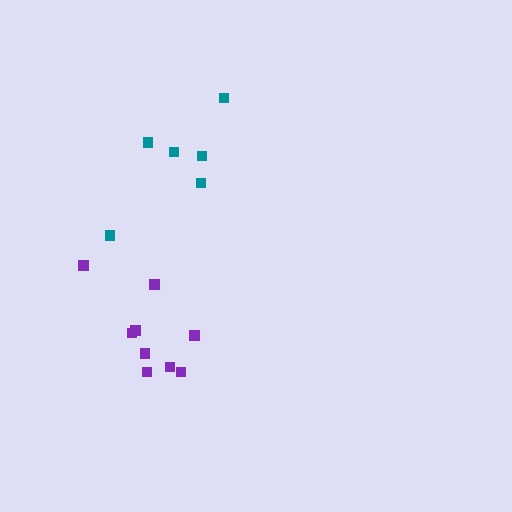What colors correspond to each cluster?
The clusters are colored: teal, purple.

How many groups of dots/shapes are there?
There are 2 groups.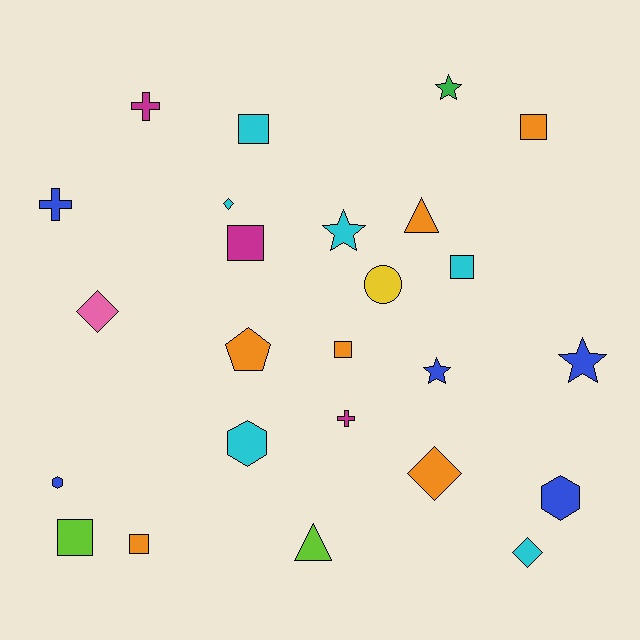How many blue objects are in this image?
There are 5 blue objects.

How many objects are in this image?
There are 25 objects.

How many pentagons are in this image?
There is 1 pentagon.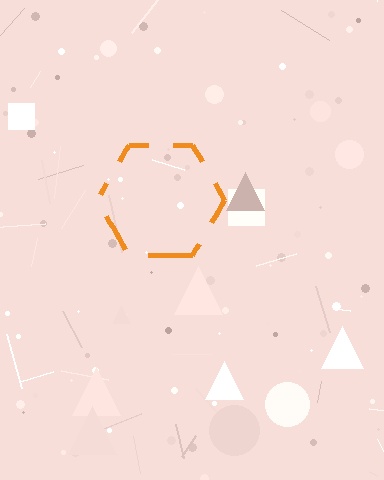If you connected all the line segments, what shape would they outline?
They would outline a hexagon.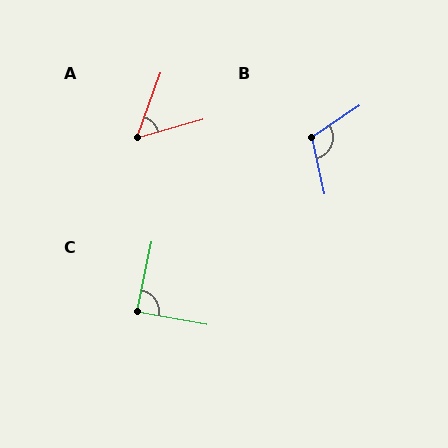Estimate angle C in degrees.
Approximately 89 degrees.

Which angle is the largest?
B, at approximately 111 degrees.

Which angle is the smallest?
A, at approximately 55 degrees.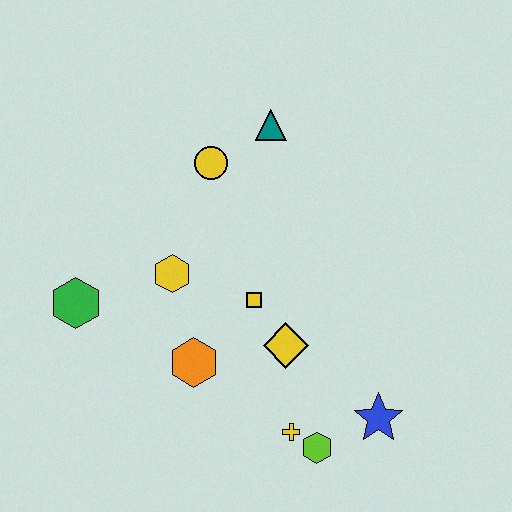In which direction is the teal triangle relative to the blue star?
The teal triangle is above the blue star.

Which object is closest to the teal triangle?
The yellow circle is closest to the teal triangle.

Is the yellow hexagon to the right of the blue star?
No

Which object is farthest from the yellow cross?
The teal triangle is farthest from the yellow cross.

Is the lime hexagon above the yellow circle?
No